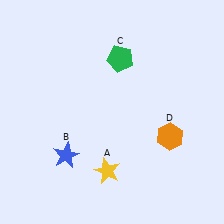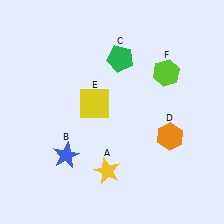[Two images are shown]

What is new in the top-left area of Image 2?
A yellow square (E) was added in the top-left area of Image 2.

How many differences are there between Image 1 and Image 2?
There are 2 differences between the two images.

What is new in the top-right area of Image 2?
A lime hexagon (F) was added in the top-right area of Image 2.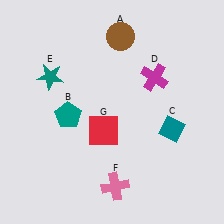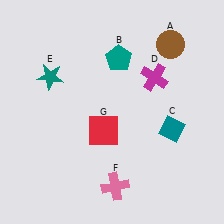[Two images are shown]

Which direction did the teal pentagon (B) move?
The teal pentagon (B) moved up.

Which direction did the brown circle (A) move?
The brown circle (A) moved right.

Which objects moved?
The objects that moved are: the brown circle (A), the teal pentagon (B).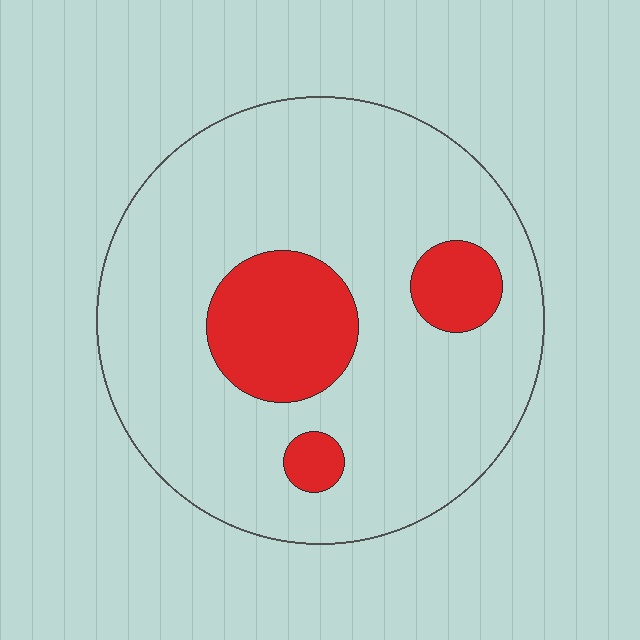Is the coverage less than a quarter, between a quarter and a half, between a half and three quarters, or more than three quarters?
Less than a quarter.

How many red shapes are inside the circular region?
3.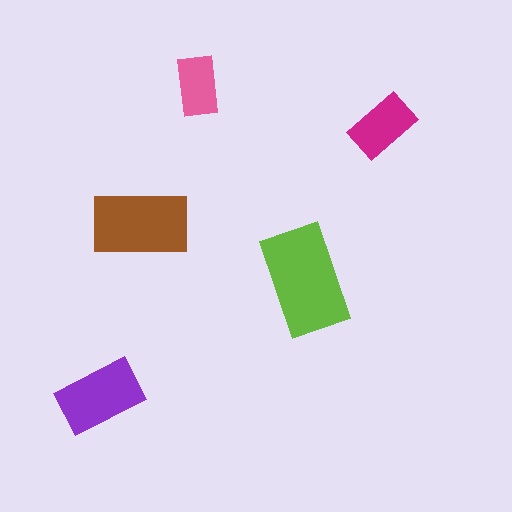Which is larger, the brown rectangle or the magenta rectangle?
The brown one.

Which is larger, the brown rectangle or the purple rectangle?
The brown one.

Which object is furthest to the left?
The purple rectangle is leftmost.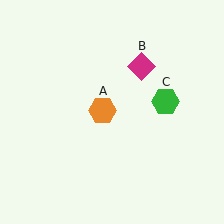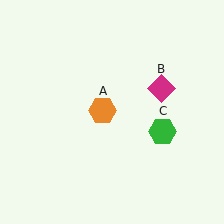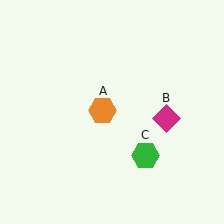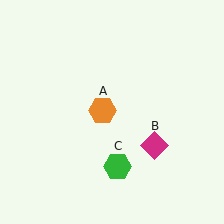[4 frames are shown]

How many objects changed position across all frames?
2 objects changed position: magenta diamond (object B), green hexagon (object C).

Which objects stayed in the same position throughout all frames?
Orange hexagon (object A) remained stationary.